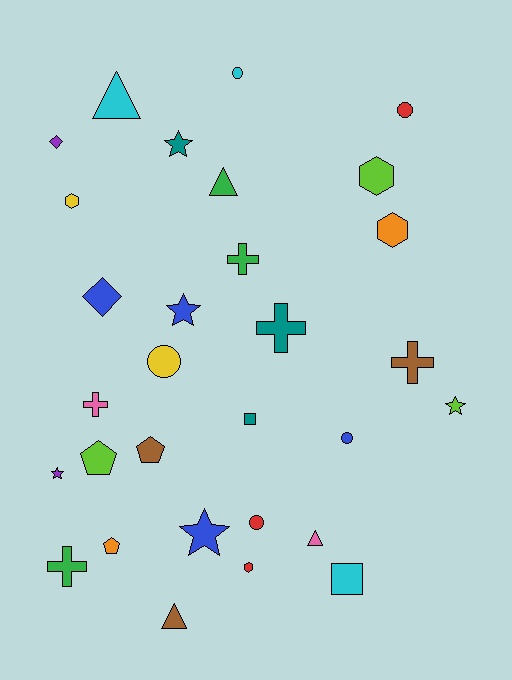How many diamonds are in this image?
There are 2 diamonds.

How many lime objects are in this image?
There are 3 lime objects.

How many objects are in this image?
There are 30 objects.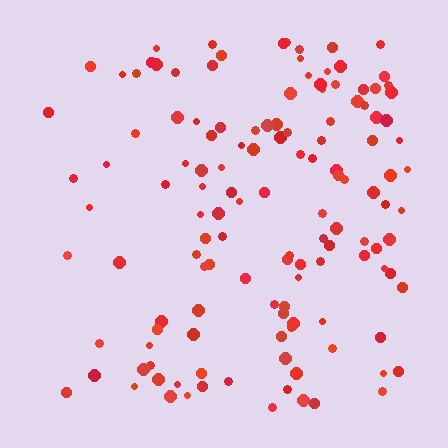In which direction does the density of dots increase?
From left to right, with the right side densest.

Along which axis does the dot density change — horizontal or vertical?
Horizontal.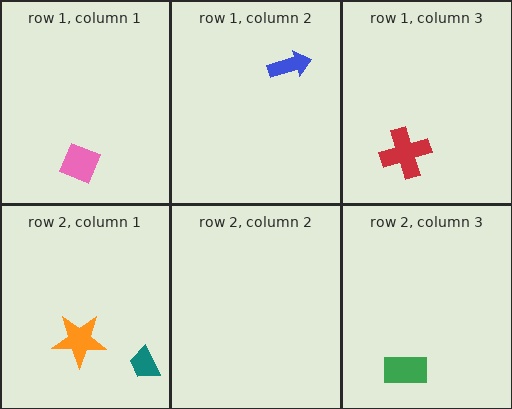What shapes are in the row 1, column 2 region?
The blue arrow.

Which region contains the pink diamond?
The row 1, column 1 region.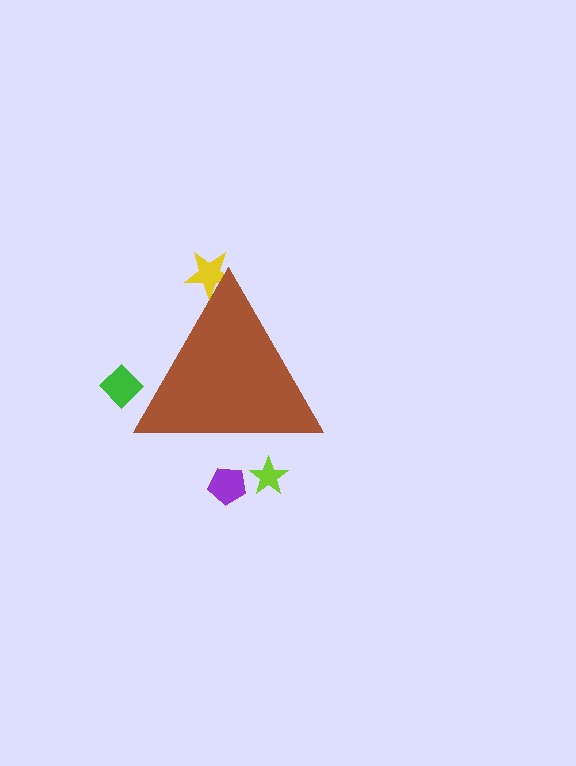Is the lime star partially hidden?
Yes, the lime star is partially hidden behind the brown triangle.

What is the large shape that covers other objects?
A brown triangle.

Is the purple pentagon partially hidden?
Yes, the purple pentagon is partially hidden behind the brown triangle.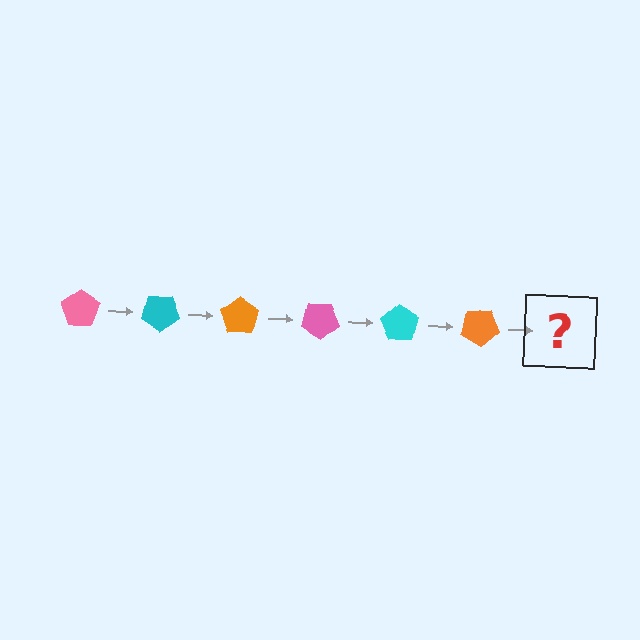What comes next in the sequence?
The next element should be a pink pentagon, rotated 210 degrees from the start.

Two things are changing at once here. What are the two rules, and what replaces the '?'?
The two rules are that it rotates 35 degrees each step and the color cycles through pink, cyan, and orange. The '?' should be a pink pentagon, rotated 210 degrees from the start.